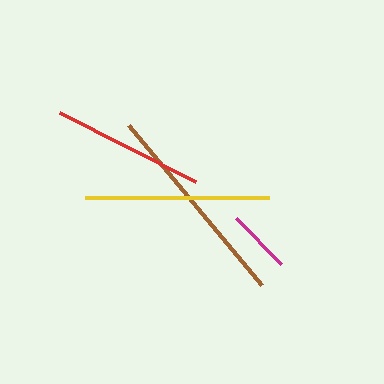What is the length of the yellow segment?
The yellow segment is approximately 184 pixels long.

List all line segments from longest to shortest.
From longest to shortest: brown, yellow, red, magenta.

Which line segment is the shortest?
The magenta line is the shortest at approximately 65 pixels.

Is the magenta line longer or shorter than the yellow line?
The yellow line is longer than the magenta line.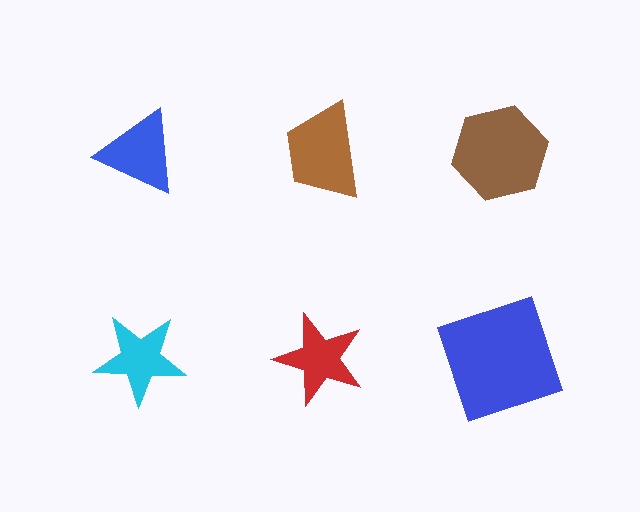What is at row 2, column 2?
A red star.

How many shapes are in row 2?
3 shapes.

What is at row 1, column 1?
A blue triangle.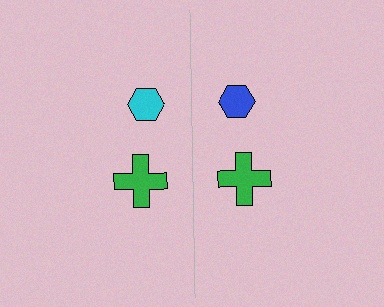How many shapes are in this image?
There are 4 shapes in this image.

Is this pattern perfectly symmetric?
No, the pattern is not perfectly symmetric. The blue hexagon on the right side breaks the symmetry — its mirror counterpart is cyan.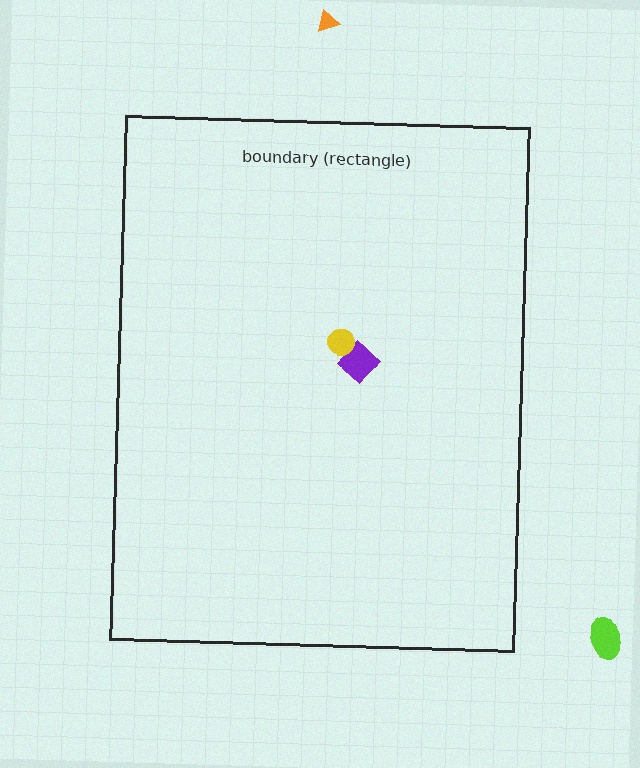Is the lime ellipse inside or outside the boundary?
Outside.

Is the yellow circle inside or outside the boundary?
Inside.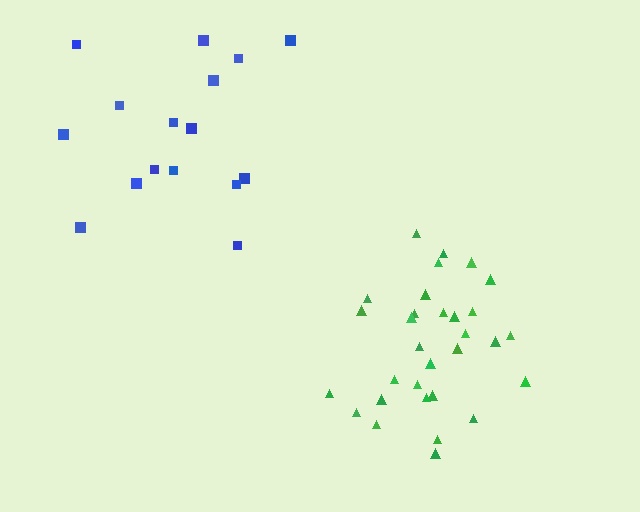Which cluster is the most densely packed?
Green.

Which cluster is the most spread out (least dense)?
Blue.